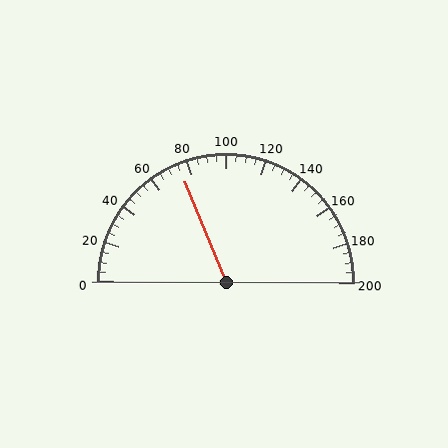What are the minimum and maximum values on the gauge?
The gauge ranges from 0 to 200.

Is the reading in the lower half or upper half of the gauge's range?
The reading is in the lower half of the range (0 to 200).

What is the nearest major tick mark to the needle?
The nearest major tick mark is 80.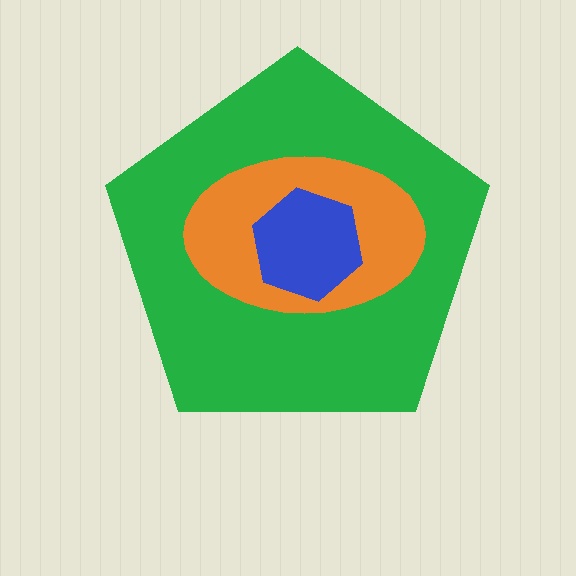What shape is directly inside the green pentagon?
The orange ellipse.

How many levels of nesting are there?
3.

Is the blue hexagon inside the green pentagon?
Yes.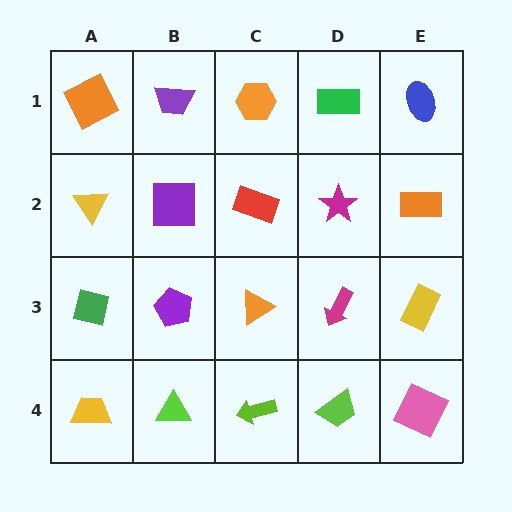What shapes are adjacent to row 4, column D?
A magenta arrow (row 3, column D), a lime arrow (row 4, column C), a pink square (row 4, column E).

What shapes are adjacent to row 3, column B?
A purple square (row 2, column B), a lime triangle (row 4, column B), a green square (row 3, column A), an orange triangle (row 3, column C).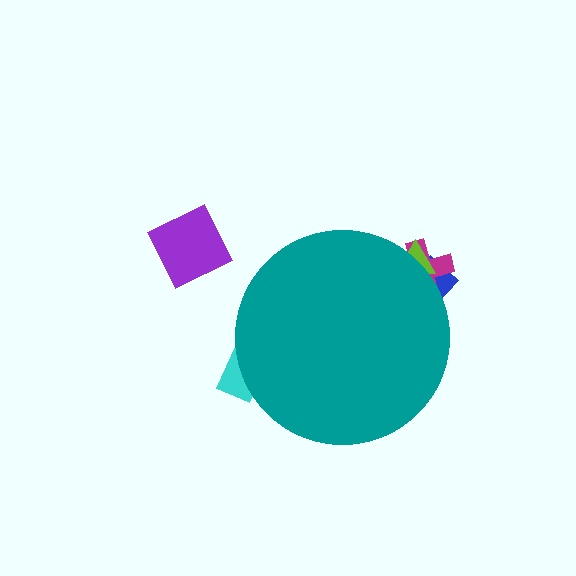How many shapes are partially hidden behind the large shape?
4 shapes are partially hidden.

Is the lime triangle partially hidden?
Yes, the lime triangle is partially hidden behind the teal circle.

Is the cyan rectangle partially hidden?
Yes, the cyan rectangle is partially hidden behind the teal circle.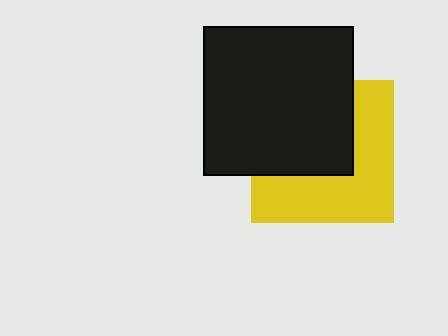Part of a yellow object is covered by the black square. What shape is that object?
It is a square.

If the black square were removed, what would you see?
You would see the complete yellow square.